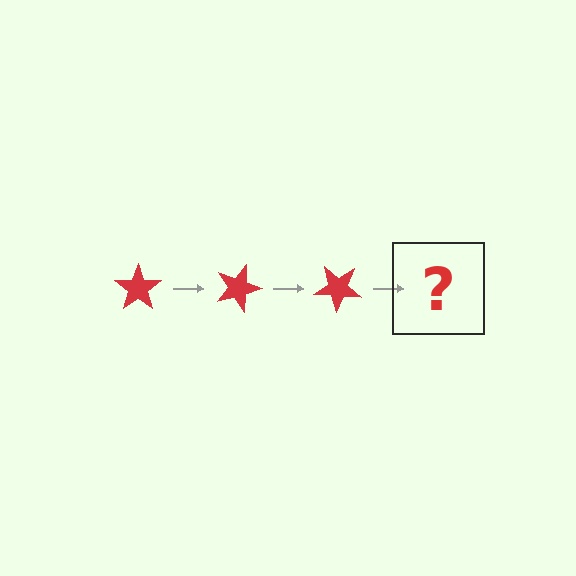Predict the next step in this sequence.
The next step is a red star rotated 60 degrees.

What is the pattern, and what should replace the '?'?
The pattern is that the star rotates 20 degrees each step. The '?' should be a red star rotated 60 degrees.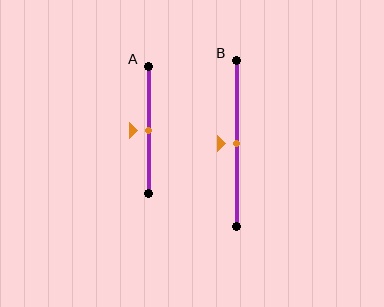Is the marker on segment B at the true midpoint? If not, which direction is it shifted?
Yes, the marker on segment B is at the true midpoint.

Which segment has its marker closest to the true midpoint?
Segment A has its marker closest to the true midpoint.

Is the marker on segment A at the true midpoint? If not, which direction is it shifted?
Yes, the marker on segment A is at the true midpoint.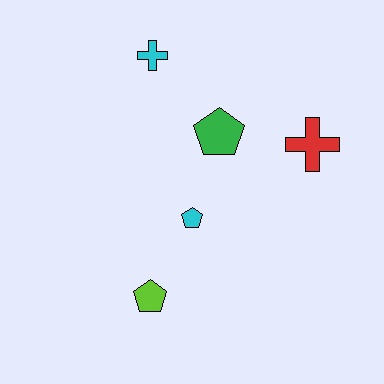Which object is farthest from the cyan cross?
The lime pentagon is farthest from the cyan cross.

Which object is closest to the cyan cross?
The green pentagon is closest to the cyan cross.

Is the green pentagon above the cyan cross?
No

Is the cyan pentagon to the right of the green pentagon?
No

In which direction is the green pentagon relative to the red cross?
The green pentagon is to the left of the red cross.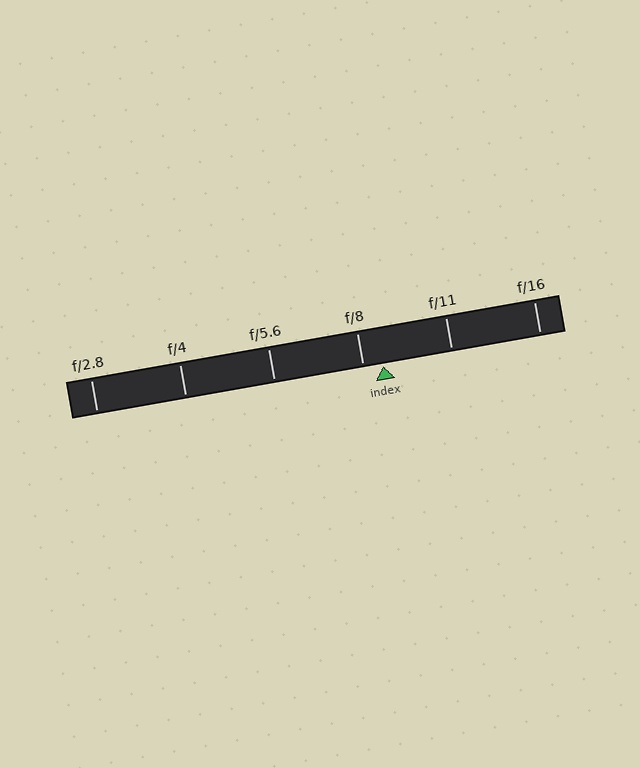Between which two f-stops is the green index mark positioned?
The index mark is between f/8 and f/11.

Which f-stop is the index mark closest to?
The index mark is closest to f/8.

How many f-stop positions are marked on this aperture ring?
There are 6 f-stop positions marked.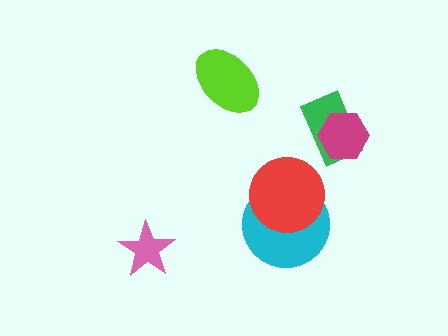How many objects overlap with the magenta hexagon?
1 object overlaps with the magenta hexagon.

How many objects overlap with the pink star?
0 objects overlap with the pink star.